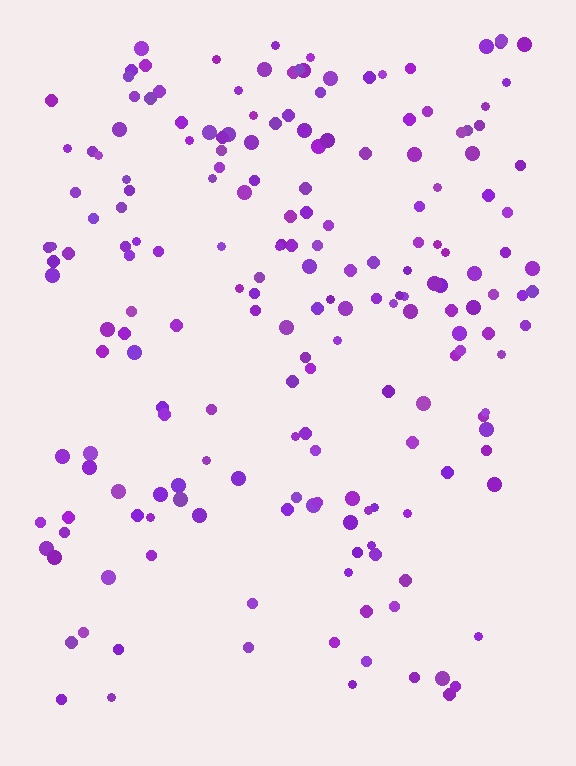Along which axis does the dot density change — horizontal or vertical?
Vertical.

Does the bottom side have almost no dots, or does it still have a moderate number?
Still a moderate number, just noticeably fewer than the top.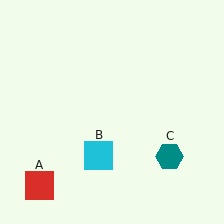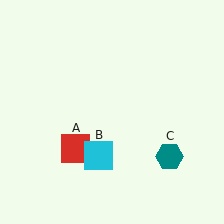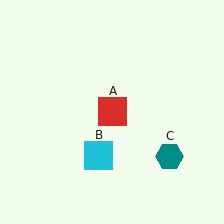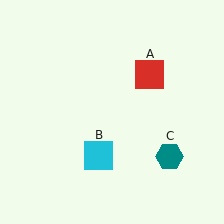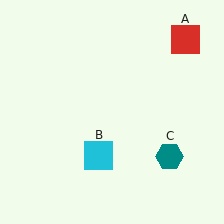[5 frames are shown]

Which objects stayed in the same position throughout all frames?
Cyan square (object B) and teal hexagon (object C) remained stationary.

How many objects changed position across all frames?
1 object changed position: red square (object A).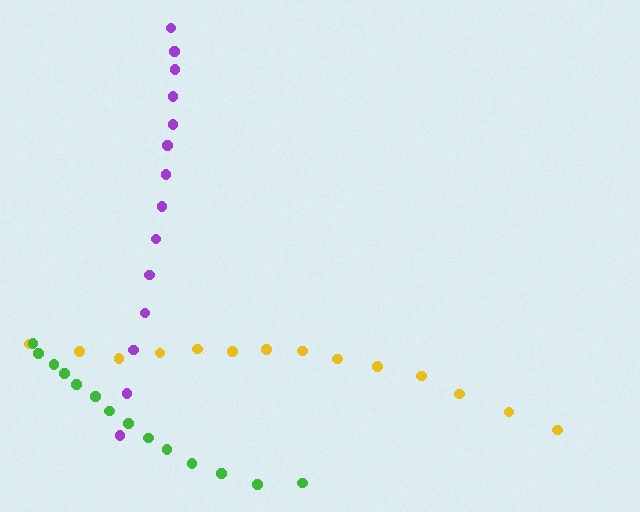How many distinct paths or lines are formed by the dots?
There are 3 distinct paths.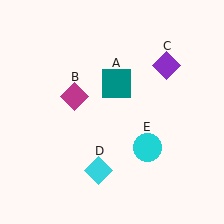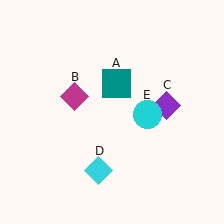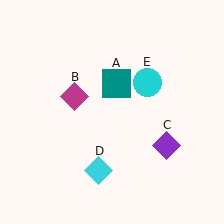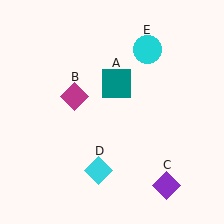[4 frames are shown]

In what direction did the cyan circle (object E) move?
The cyan circle (object E) moved up.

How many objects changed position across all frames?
2 objects changed position: purple diamond (object C), cyan circle (object E).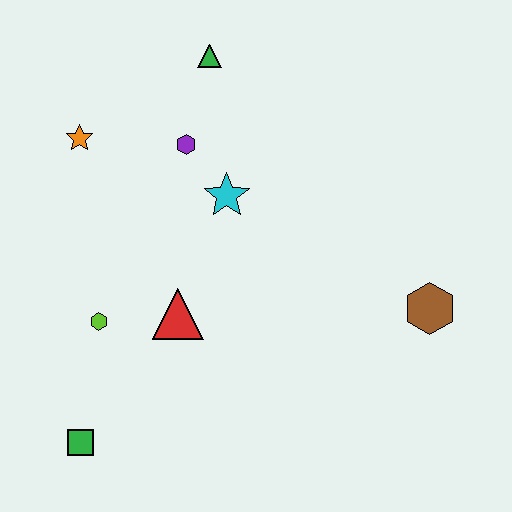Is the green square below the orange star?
Yes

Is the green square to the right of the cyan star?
No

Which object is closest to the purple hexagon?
The cyan star is closest to the purple hexagon.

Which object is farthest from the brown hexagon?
The orange star is farthest from the brown hexagon.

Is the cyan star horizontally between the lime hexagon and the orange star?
No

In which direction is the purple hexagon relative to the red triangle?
The purple hexagon is above the red triangle.